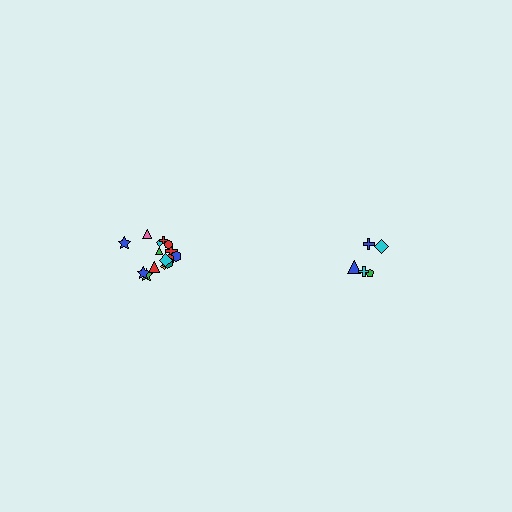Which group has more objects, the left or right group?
The left group.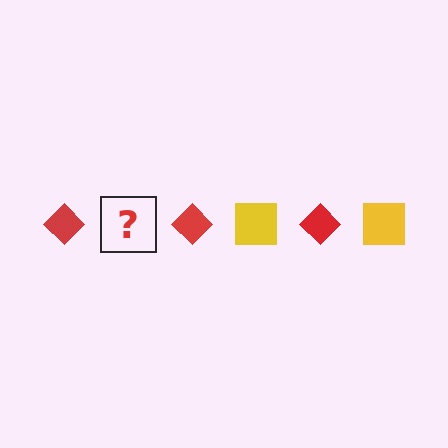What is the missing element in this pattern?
The missing element is a yellow square.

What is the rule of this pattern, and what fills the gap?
The rule is that the pattern alternates between red diamond and yellow square. The gap should be filled with a yellow square.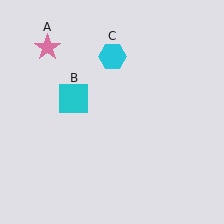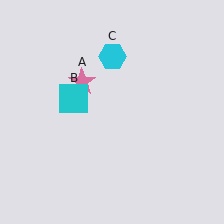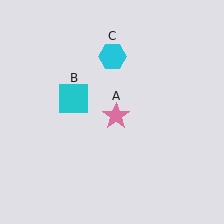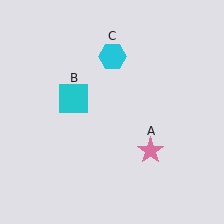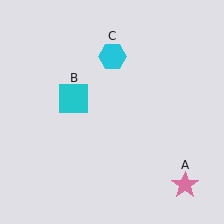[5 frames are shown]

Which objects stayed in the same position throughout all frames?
Cyan square (object B) and cyan hexagon (object C) remained stationary.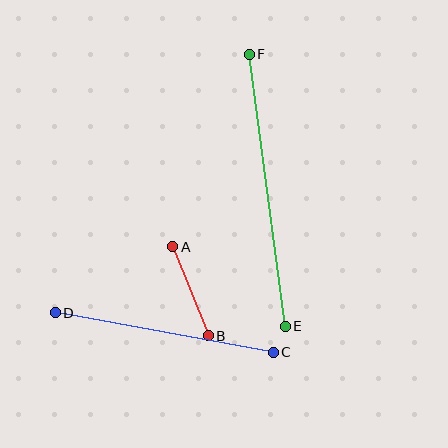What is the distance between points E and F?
The distance is approximately 274 pixels.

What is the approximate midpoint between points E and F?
The midpoint is at approximately (267, 190) pixels.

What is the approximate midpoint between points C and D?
The midpoint is at approximately (164, 333) pixels.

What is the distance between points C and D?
The distance is approximately 221 pixels.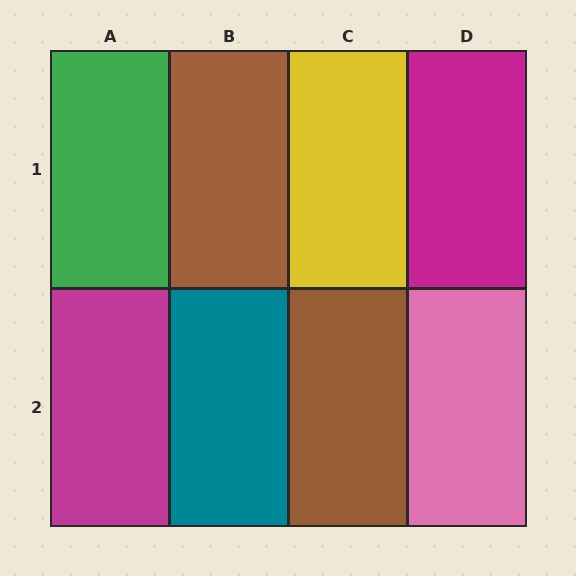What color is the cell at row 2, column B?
Teal.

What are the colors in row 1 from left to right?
Green, brown, yellow, magenta.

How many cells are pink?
1 cell is pink.